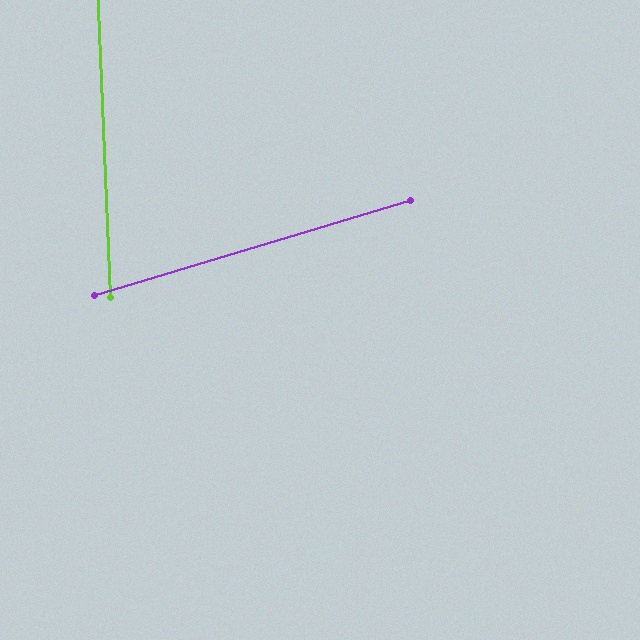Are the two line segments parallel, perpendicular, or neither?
Neither parallel nor perpendicular — they differ by about 76°.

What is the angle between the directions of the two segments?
Approximately 76 degrees.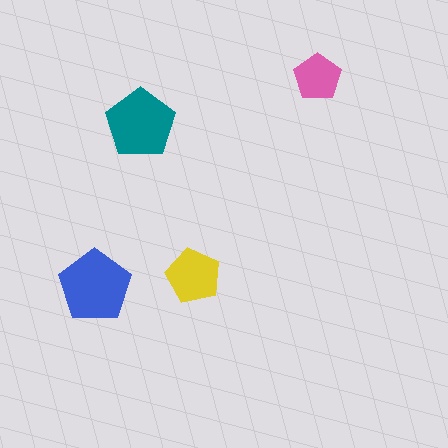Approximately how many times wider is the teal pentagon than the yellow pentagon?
About 1.5 times wider.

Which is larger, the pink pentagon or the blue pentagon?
The blue one.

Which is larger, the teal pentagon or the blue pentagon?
The blue one.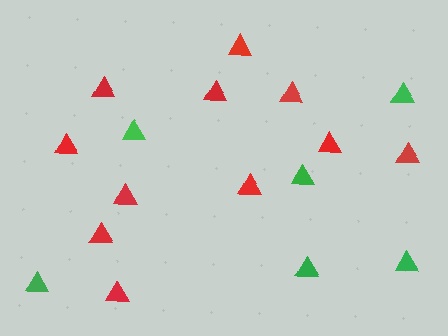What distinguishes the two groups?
There are 2 groups: one group of red triangles (11) and one group of green triangles (6).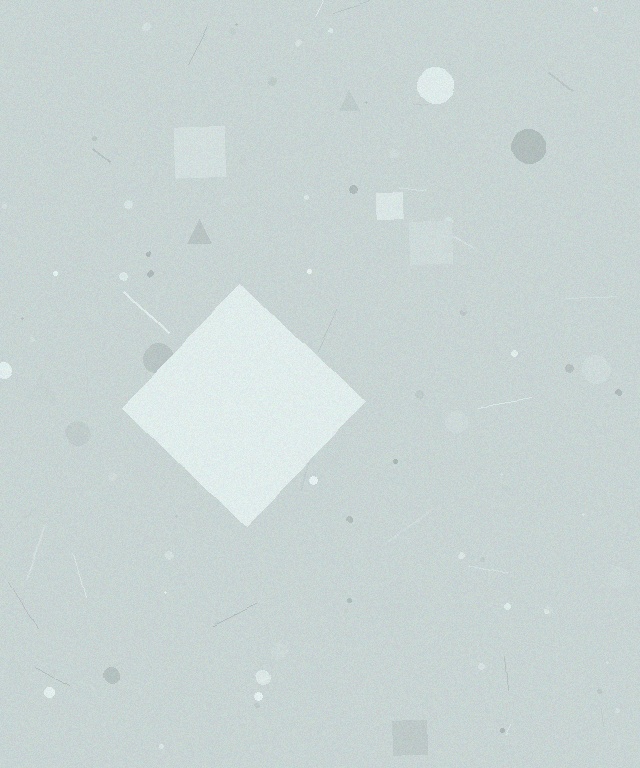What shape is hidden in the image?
A diamond is hidden in the image.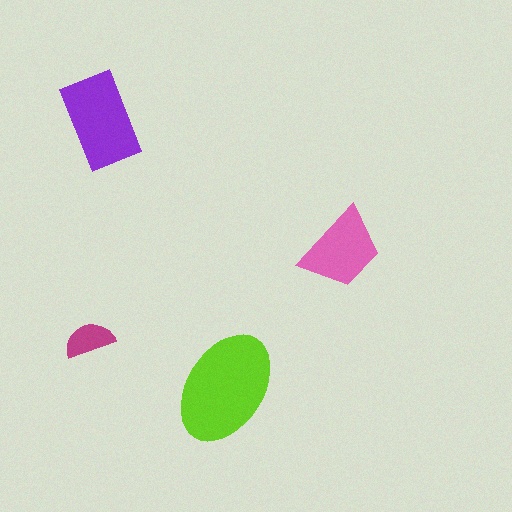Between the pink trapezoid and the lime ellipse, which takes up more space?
The lime ellipse.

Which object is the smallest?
The magenta semicircle.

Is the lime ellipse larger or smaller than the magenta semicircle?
Larger.